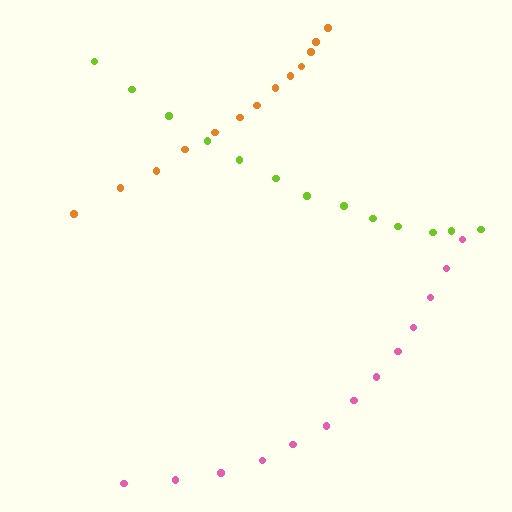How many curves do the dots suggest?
There are 3 distinct paths.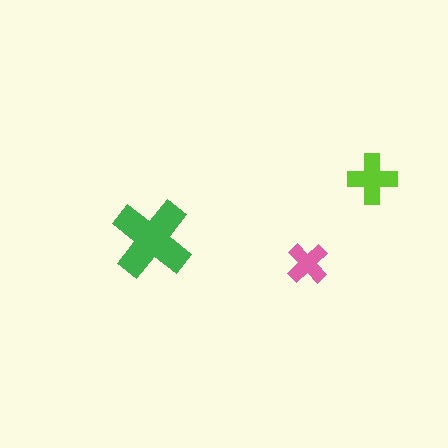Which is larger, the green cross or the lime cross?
The green one.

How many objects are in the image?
There are 3 objects in the image.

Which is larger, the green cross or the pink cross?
The green one.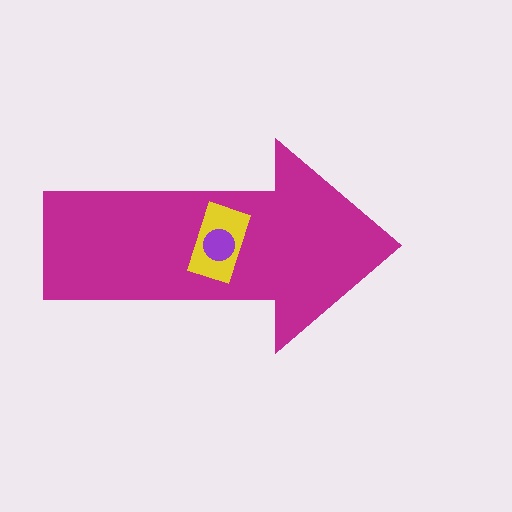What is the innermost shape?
The purple circle.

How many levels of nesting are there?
3.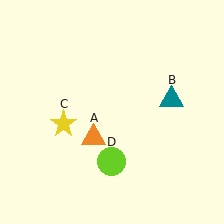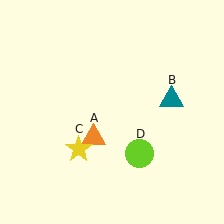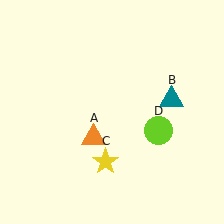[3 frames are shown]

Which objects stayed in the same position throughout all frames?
Orange triangle (object A) and teal triangle (object B) remained stationary.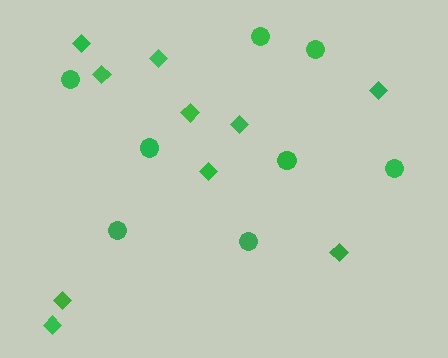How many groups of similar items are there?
There are 2 groups: one group of circles (8) and one group of diamonds (10).